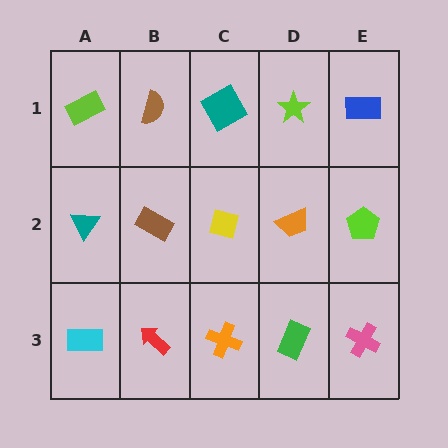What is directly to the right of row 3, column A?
A red arrow.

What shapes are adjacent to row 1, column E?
A lime pentagon (row 2, column E), a lime star (row 1, column D).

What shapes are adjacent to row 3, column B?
A brown rectangle (row 2, column B), a cyan rectangle (row 3, column A), an orange cross (row 3, column C).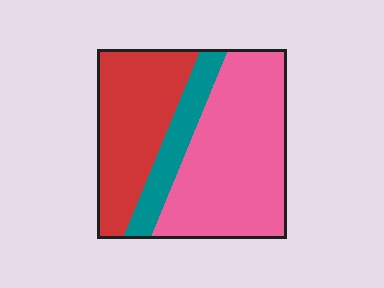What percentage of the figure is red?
Red covers roughly 35% of the figure.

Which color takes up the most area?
Pink, at roughly 50%.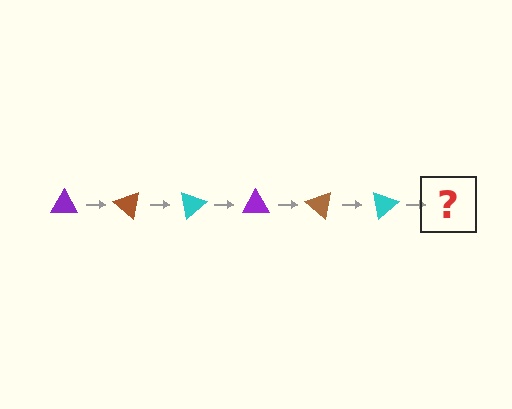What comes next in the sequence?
The next element should be a purple triangle, rotated 240 degrees from the start.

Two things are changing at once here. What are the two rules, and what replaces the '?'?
The two rules are that it rotates 40 degrees each step and the color cycles through purple, brown, and cyan. The '?' should be a purple triangle, rotated 240 degrees from the start.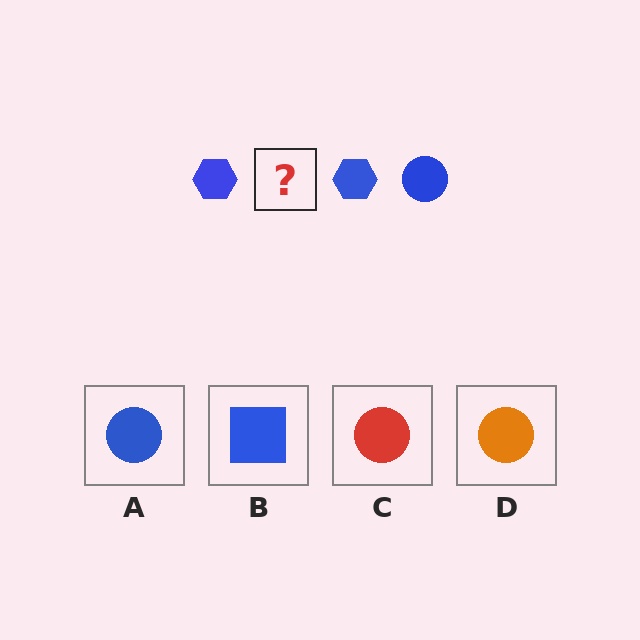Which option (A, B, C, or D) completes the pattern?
A.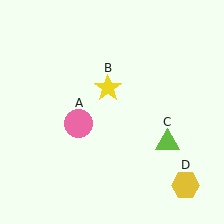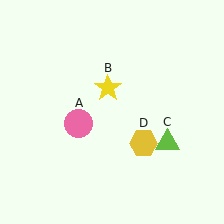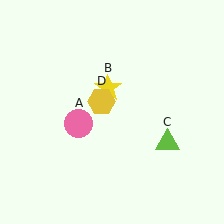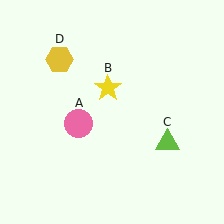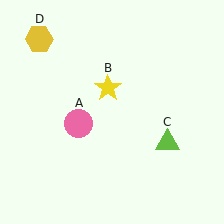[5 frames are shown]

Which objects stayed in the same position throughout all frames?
Pink circle (object A) and yellow star (object B) and lime triangle (object C) remained stationary.